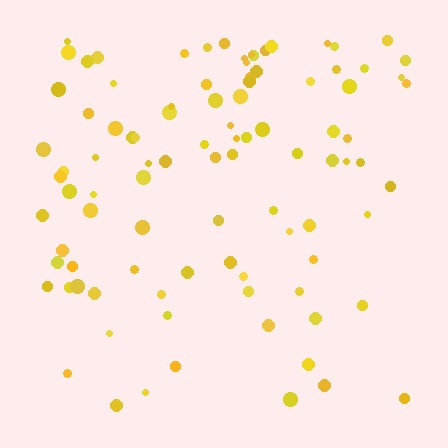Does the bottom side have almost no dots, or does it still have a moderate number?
Still a moderate number, just noticeably fewer than the top.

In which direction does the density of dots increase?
From bottom to top, with the top side densest.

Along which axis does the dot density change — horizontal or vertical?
Vertical.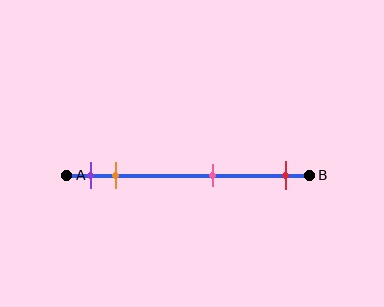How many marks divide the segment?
There are 4 marks dividing the segment.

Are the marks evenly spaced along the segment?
No, the marks are not evenly spaced.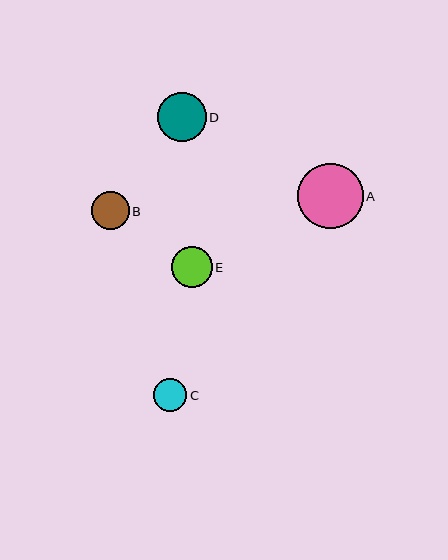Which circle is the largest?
Circle A is the largest with a size of approximately 65 pixels.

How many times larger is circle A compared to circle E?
Circle A is approximately 1.6 times the size of circle E.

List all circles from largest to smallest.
From largest to smallest: A, D, E, B, C.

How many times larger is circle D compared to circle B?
Circle D is approximately 1.3 times the size of circle B.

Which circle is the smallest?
Circle C is the smallest with a size of approximately 34 pixels.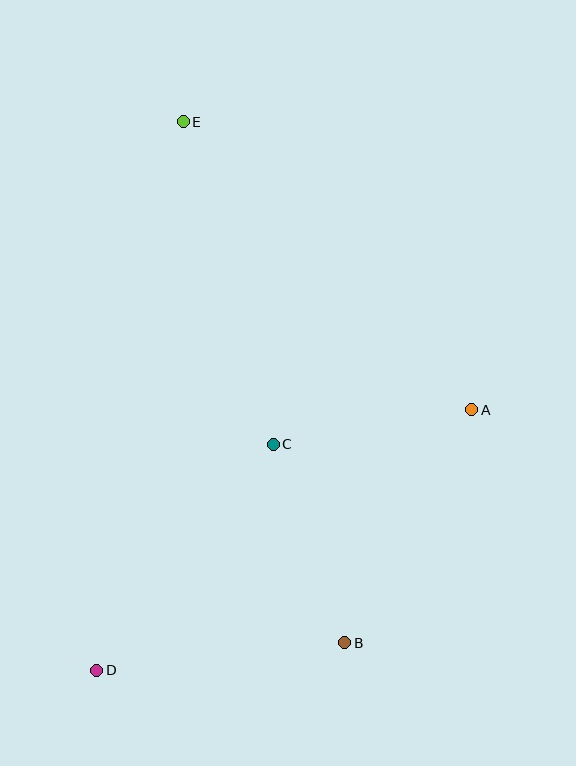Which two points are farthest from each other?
Points D and E are farthest from each other.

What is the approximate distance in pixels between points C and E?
The distance between C and E is approximately 335 pixels.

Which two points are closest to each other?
Points A and C are closest to each other.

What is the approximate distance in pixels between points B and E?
The distance between B and E is approximately 546 pixels.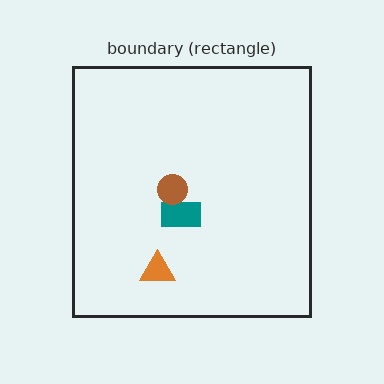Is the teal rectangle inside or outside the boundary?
Inside.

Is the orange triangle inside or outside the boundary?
Inside.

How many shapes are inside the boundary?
3 inside, 0 outside.